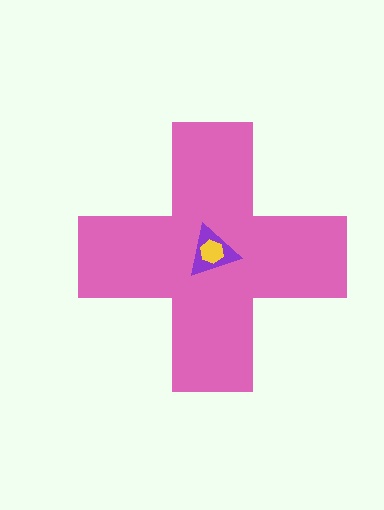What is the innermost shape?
The yellow hexagon.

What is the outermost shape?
The pink cross.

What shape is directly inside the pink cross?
The purple triangle.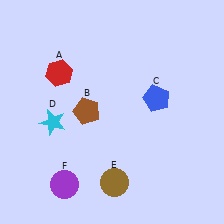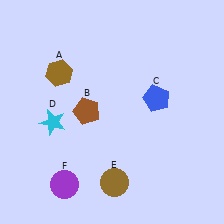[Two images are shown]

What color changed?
The hexagon (A) changed from red in Image 1 to brown in Image 2.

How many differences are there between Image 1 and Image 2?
There is 1 difference between the two images.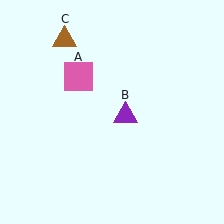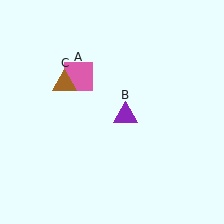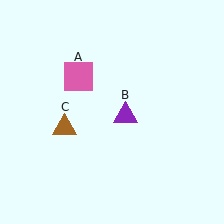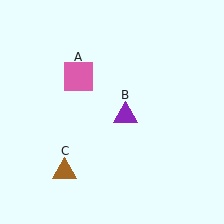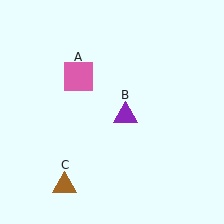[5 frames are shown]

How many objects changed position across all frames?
1 object changed position: brown triangle (object C).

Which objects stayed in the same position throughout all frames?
Pink square (object A) and purple triangle (object B) remained stationary.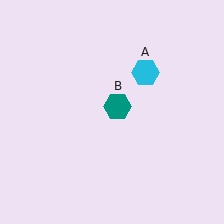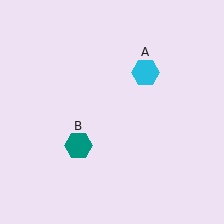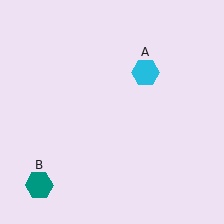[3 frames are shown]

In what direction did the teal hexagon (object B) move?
The teal hexagon (object B) moved down and to the left.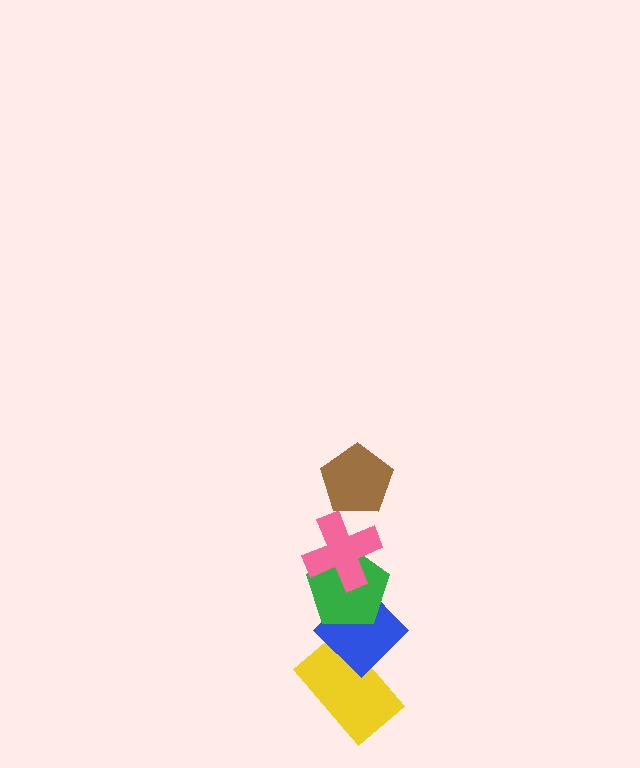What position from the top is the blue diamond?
The blue diamond is 4th from the top.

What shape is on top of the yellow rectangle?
The blue diamond is on top of the yellow rectangle.